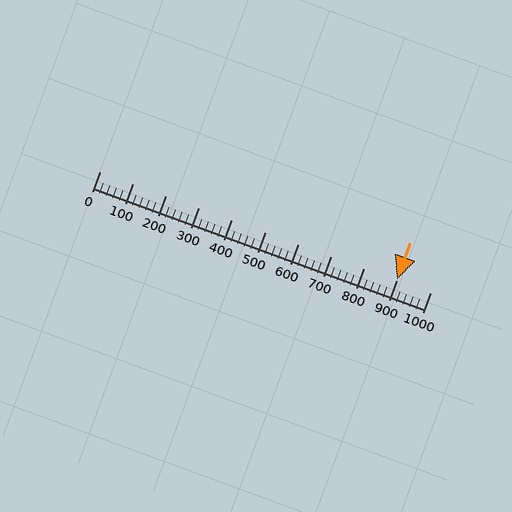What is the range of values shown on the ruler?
The ruler shows values from 0 to 1000.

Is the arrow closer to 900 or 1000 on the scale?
The arrow is closer to 900.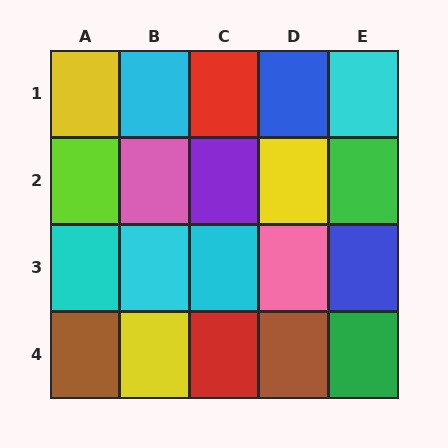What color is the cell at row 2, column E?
Green.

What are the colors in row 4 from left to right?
Brown, yellow, red, brown, green.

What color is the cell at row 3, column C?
Cyan.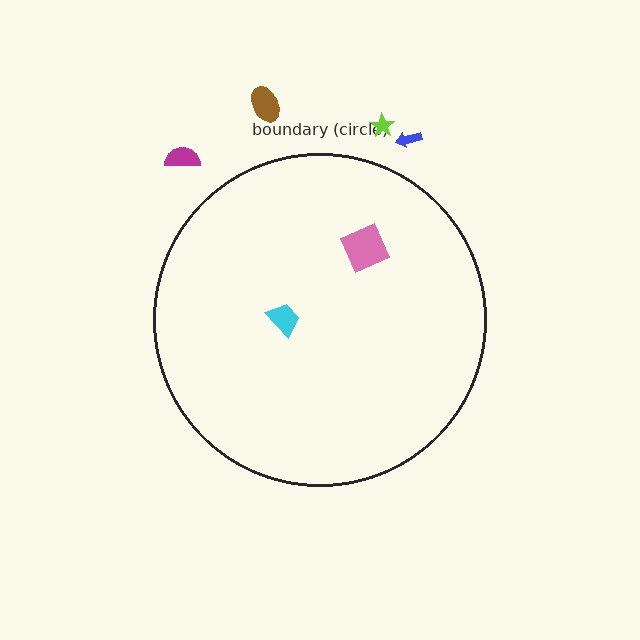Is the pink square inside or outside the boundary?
Inside.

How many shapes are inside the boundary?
2 inside, 4 outside.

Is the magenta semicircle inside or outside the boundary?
Outside.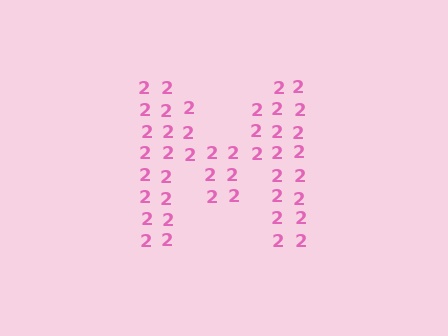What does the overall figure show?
The overall figure shows the letter M.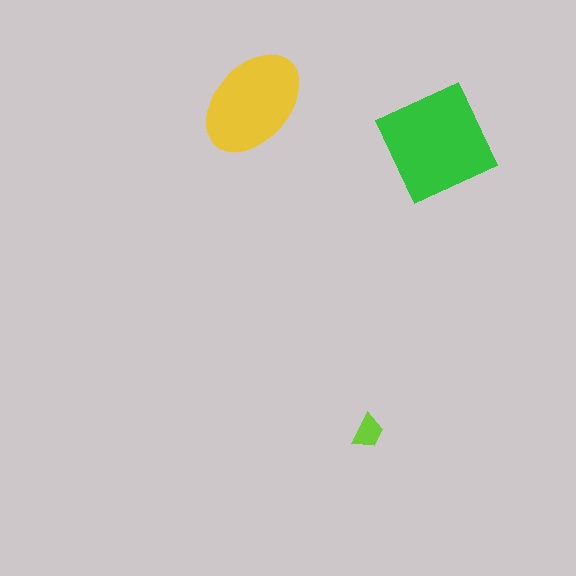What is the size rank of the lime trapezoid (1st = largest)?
3rd.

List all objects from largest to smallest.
The green diamond, the yellow ellipse, the lime trapezoid.